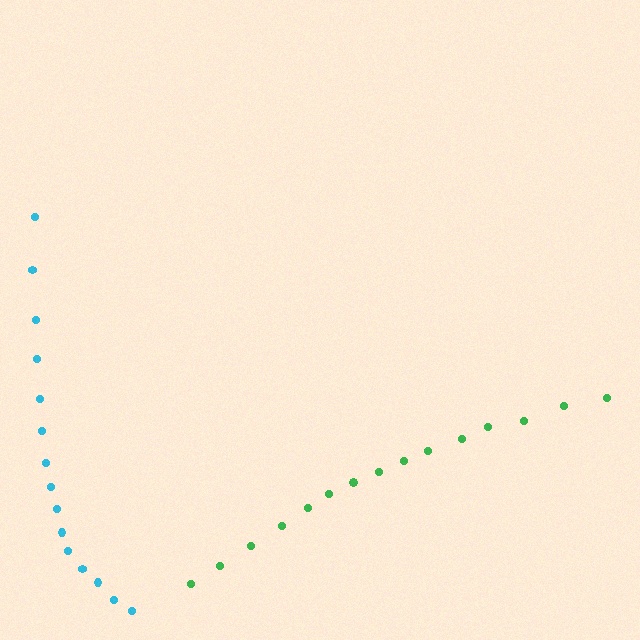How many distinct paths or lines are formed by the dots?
There are 2 distinct paths.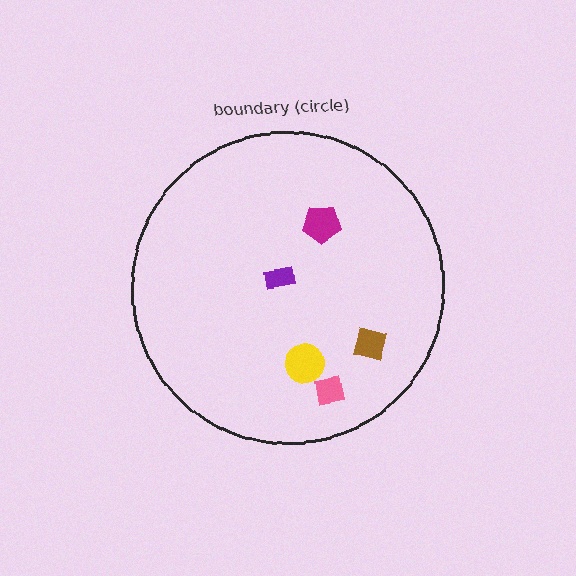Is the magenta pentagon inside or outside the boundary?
Inside.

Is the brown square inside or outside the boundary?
Inside.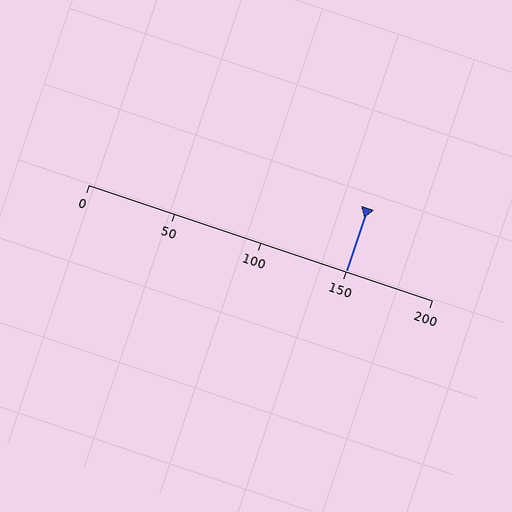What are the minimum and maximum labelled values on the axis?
The axis runs from 0 to 200.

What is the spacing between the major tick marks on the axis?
The major ticks are spaced 50 apart.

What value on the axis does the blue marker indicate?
The marker indicates approximately 150.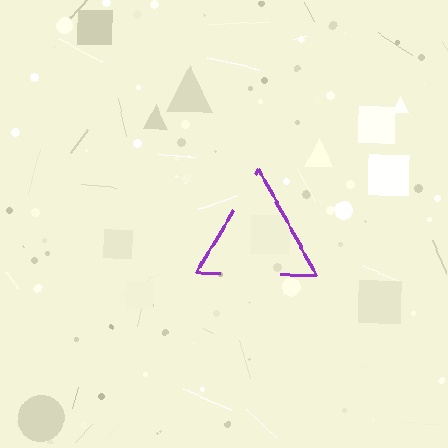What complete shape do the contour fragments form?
The contour fragments form a triangle.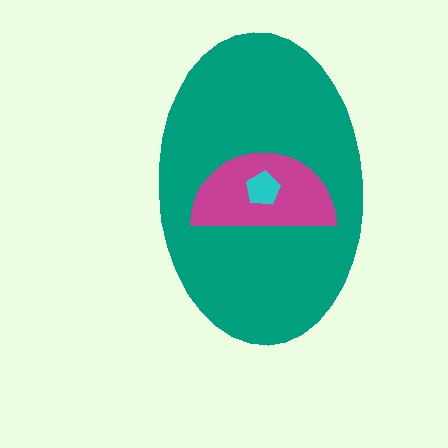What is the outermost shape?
The teal ellipse.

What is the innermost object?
The cyan pentagon.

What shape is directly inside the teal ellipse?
The magenta semicircle.